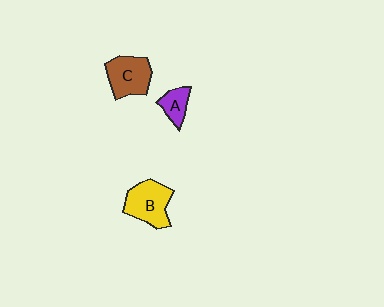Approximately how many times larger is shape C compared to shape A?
Approximately 1.8 times.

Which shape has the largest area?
Shape B (yellow).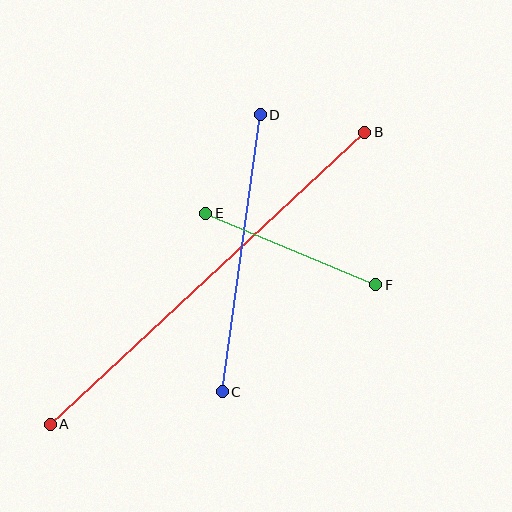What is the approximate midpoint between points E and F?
The midpoint is at approximately (291, 249) pixels.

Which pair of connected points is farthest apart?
Points A and B are farthest apart.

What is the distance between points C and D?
The distance is approximately 280 pixels.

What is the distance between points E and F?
The distance is approximately 184 pixels.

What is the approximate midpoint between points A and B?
The midpoint is at approximately (208, 278) pixels.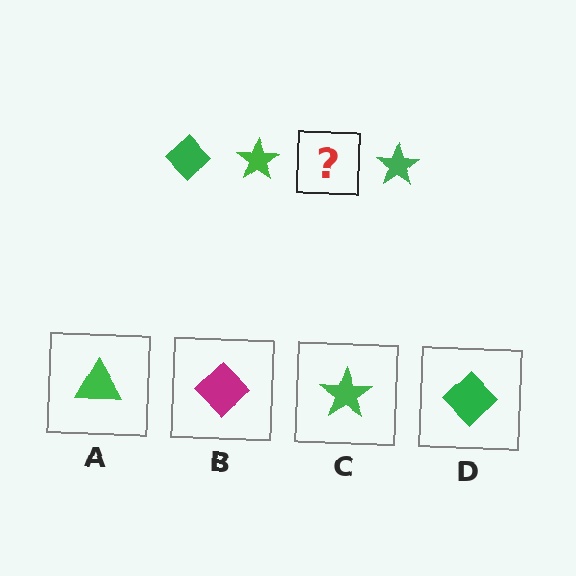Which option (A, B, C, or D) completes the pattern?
D.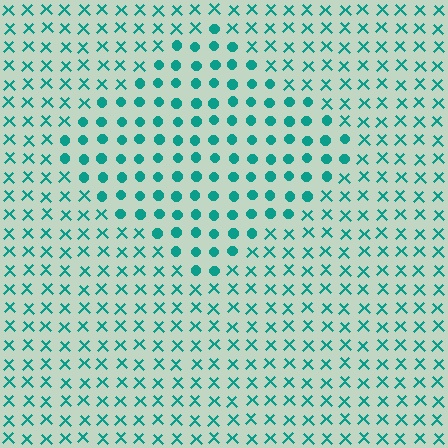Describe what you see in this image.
The image is filled with small teal elements arranged in a uniform grid. A diamond-shaped region contains circles, while the surrounding area contains X marks. The boundary is defined purely by the change in element shape.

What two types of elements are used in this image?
The image uses circles inside the diamond region and X marks outside it.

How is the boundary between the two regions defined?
The boundary is defined by a change in element shape: circles inside vs. X marks outside. All elements share the same color and spacing.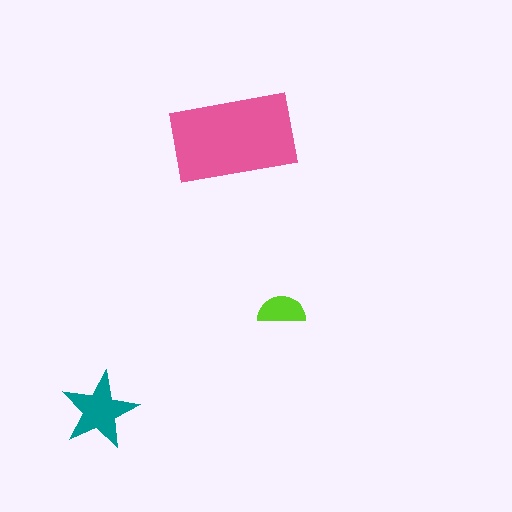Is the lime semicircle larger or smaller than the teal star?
Smaller.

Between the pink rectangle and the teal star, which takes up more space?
The pink rectangle.